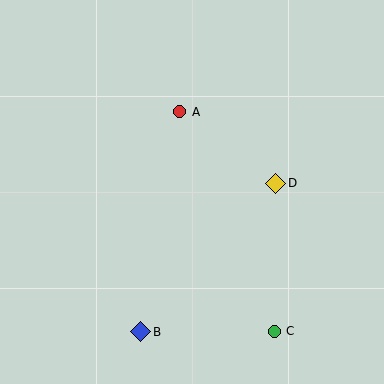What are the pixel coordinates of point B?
Point B is at (141, 332).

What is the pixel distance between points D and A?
The distance between D and A is 120 pixels.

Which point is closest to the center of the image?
Point A at (180, 112) is closest to the center.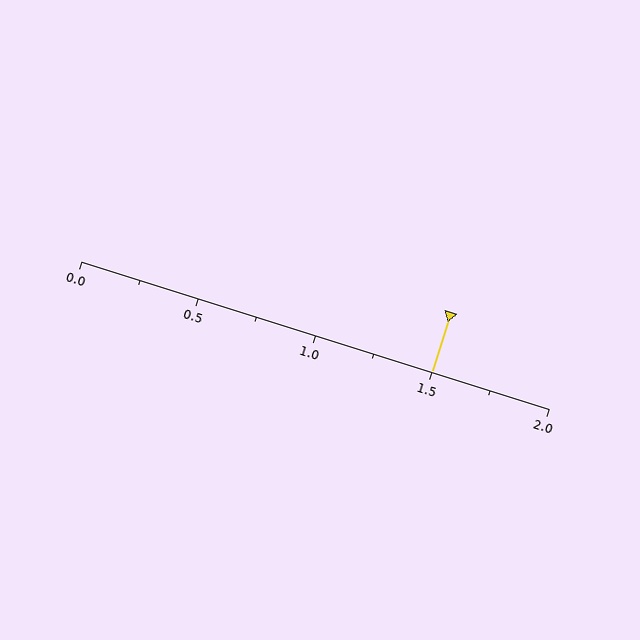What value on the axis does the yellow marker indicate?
The marker indicates approximately 1.5.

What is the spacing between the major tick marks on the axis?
The major ticks are spaced 0.5 apart.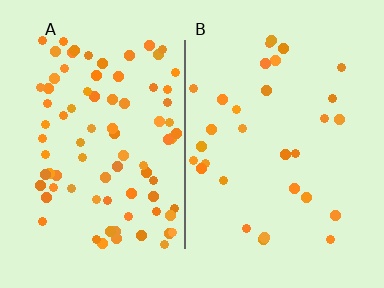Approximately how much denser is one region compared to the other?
Approximately 2.7× — region A over region B.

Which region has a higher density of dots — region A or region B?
A (the left).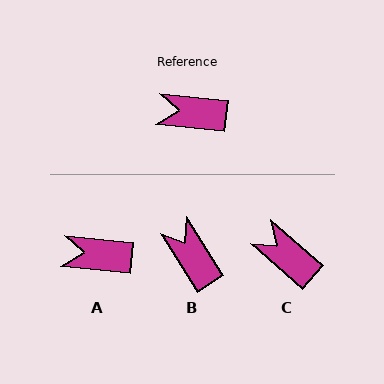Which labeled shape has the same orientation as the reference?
A.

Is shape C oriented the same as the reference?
No, it is off by about 34 degrees.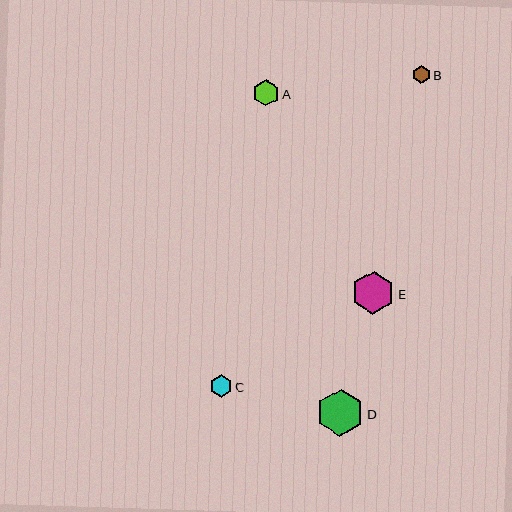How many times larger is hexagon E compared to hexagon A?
Hexagon E is approximately 1.6 times the size of hexagon A.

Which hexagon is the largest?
Hexagon D is the largest with a size of approximately 48 pixels.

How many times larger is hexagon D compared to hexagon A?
Hexagon D is approximately 1.8 times the size of hexagon A.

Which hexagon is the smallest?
Hexagon B is the smallest with a size of approximately 17 pixels.